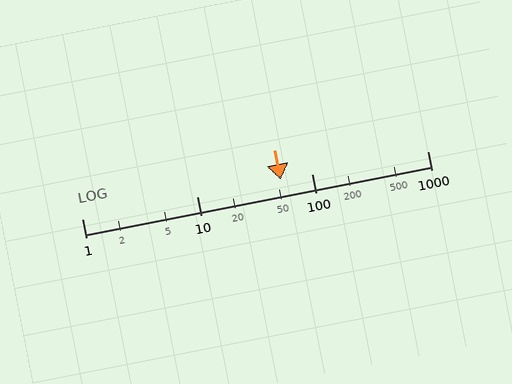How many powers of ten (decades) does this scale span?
The scale spans 3 decades, from 1 to 1000.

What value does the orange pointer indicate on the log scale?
The pointer indicates approximately 53.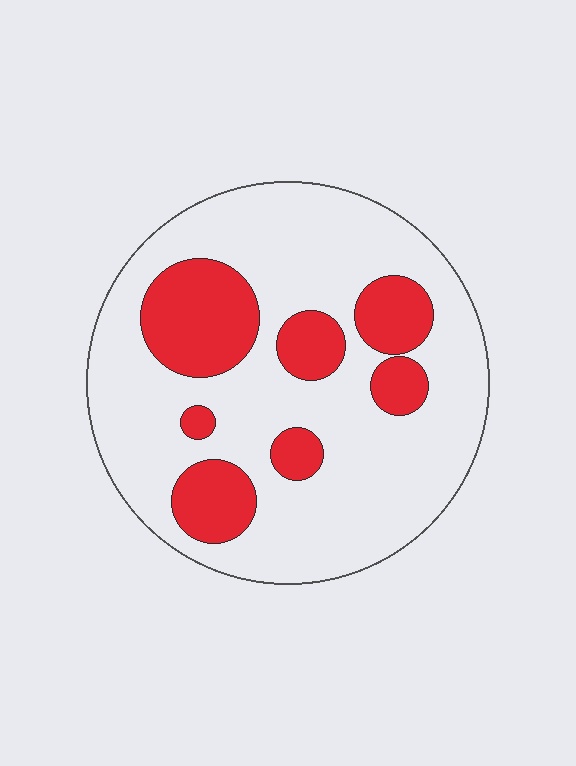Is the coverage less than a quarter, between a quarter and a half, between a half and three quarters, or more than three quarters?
Less than a quarter.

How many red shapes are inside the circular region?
7.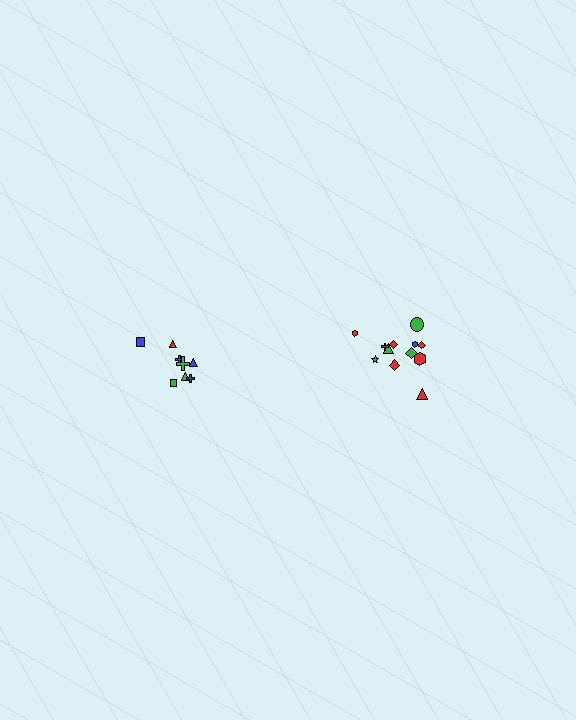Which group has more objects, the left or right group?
The right group.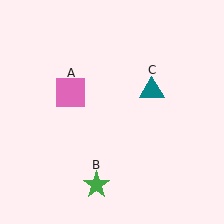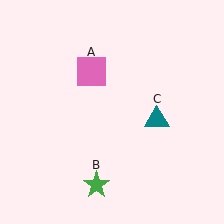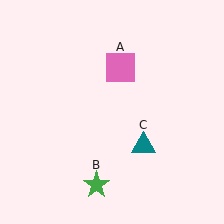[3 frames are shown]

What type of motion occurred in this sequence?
The pink square (object A), teal triangle (object C) rotated clockwise around the center of the scene.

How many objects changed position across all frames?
2 objects changed position: pink square (object A), teal triangle (object C).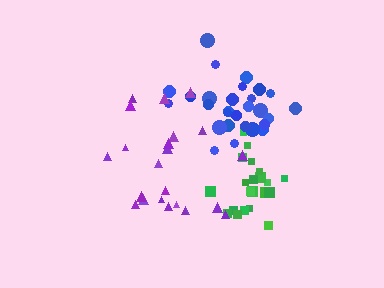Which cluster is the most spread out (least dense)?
Purple.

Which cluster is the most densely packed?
Green.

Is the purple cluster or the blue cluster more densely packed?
Blue.